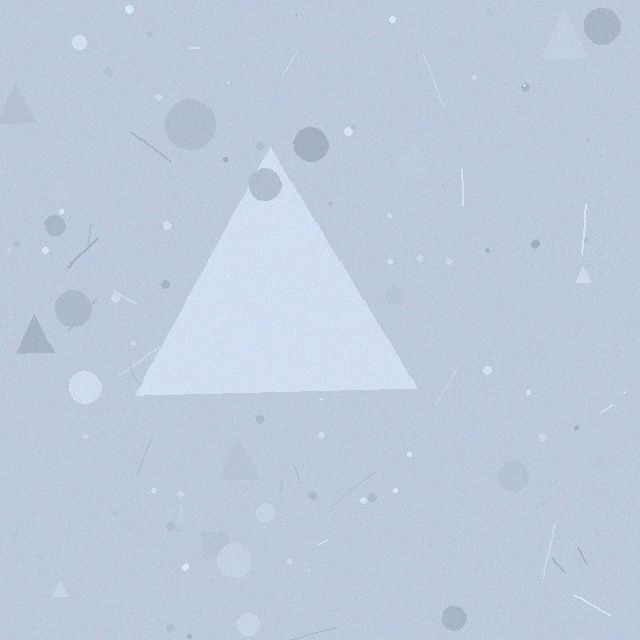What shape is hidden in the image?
A triangle is hidden in the image.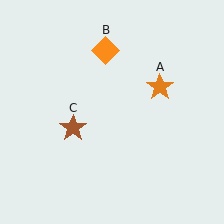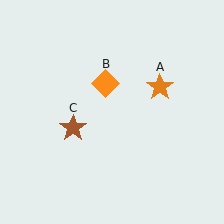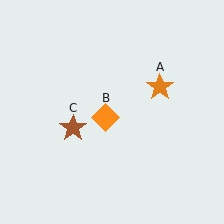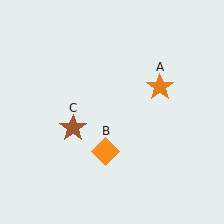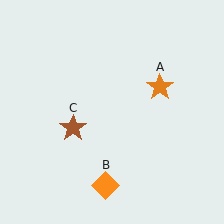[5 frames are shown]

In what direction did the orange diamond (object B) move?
The orange diamond (object B) moved down.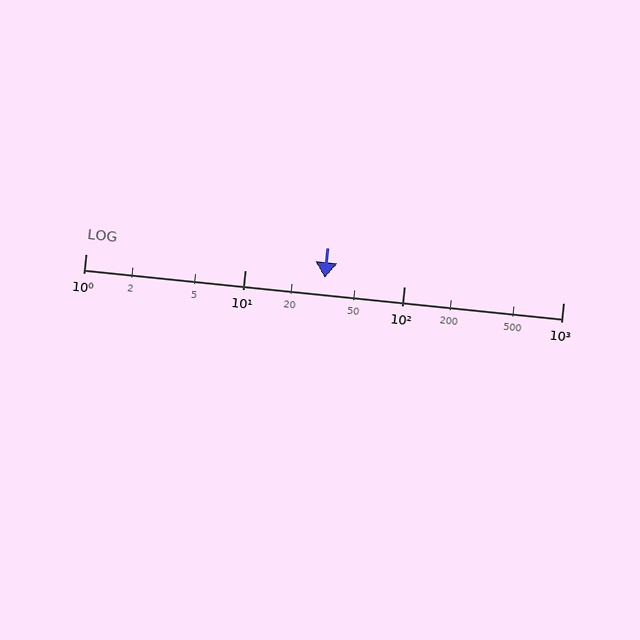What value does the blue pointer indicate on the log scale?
The pointer indicates approximately 32.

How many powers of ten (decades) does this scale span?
The scale spans 3 decades, from 1 to 1000.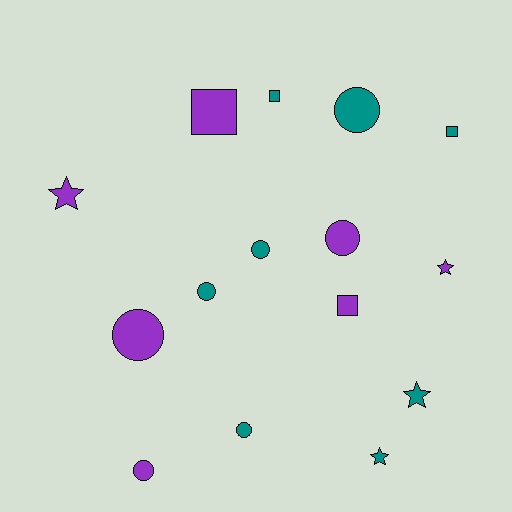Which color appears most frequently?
Teal, with 8 objects.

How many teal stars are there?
There are 2 teal stars.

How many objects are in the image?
There are 15 objects.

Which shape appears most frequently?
Circle, with 7 objects.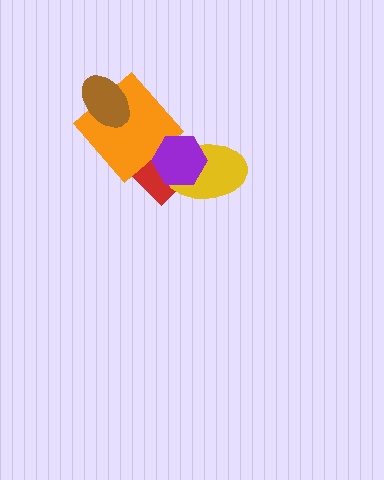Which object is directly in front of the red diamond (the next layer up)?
The orange diamond is directly in front of the red diamond.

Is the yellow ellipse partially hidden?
Yes, it is partially covered by another shape.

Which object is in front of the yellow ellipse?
The purple hexagon is in front of the yellow ellipse.